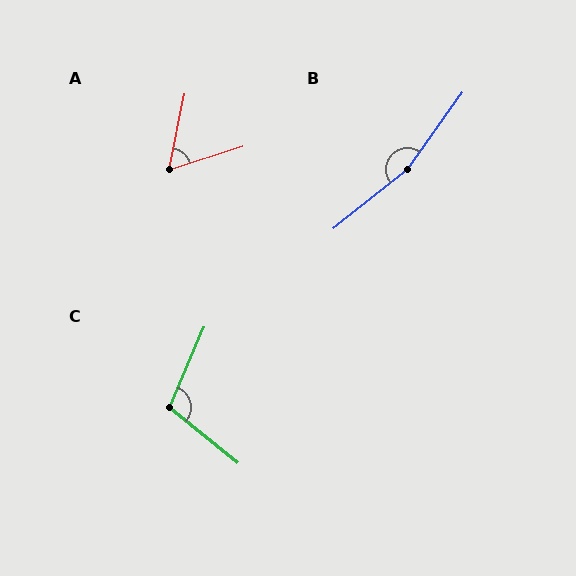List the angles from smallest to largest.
A (60°), C (106°), B (164°).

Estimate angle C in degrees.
Approximately 106 degrees.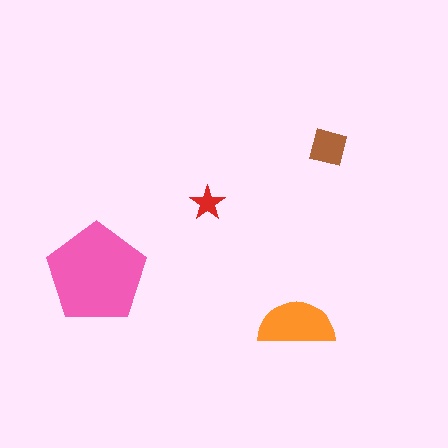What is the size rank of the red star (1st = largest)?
4th.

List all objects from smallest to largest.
The red star, the brown square, the orange semicircle, the pink pentagon.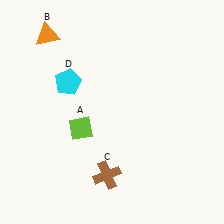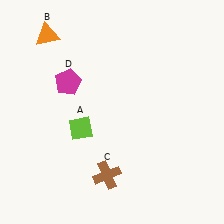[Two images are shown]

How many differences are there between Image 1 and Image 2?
There is 1 difference between the two images.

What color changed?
The pentagon (D) changed from cyan in Image 1 to magenta in Image 2.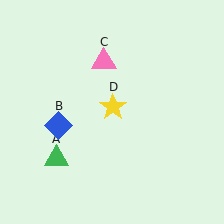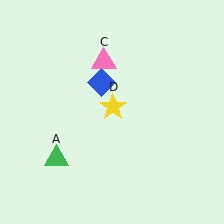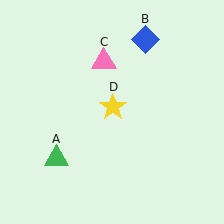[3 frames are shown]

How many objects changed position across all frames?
1 object changed position: blue diamond (object B).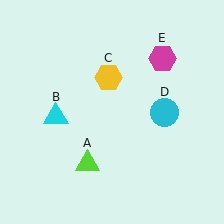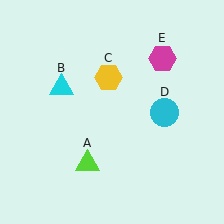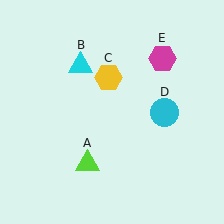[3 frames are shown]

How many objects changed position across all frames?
1 object changed position: cyan triangle (object B).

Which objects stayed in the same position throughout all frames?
Lime triangle (object A) and yellow hexagon (object C) and cyan circle (object D) and magenta hexagon (object E) remained stationary.